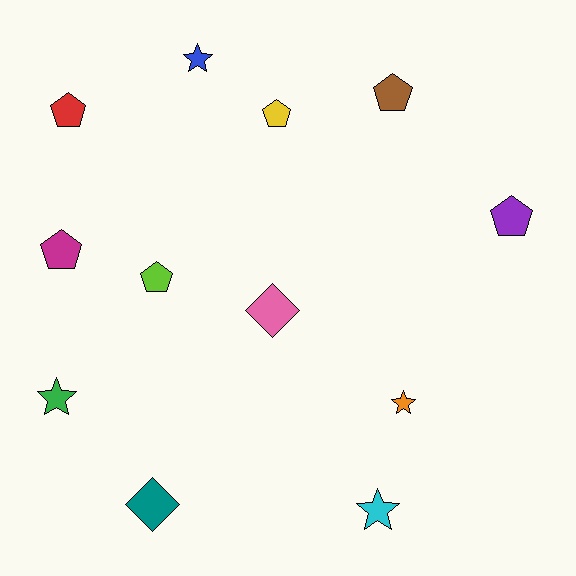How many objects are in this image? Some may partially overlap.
There are 12 objects.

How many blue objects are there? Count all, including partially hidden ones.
There is 1 blue object.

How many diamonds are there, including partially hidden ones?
There are 2 diamonds.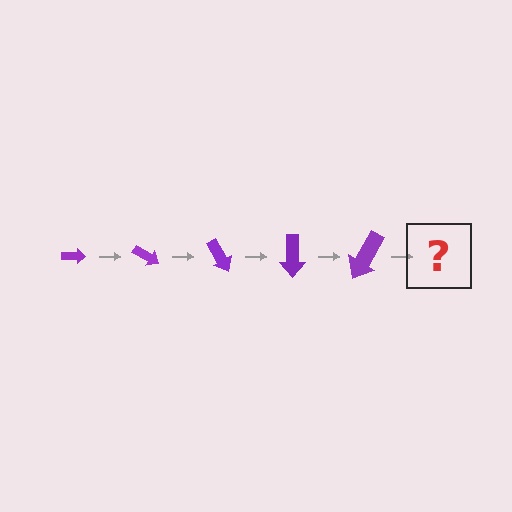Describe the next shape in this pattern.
It should be an arrow, larger than the previous one and rotated 150 degrees from the start.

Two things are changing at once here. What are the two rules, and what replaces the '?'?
The two rules are that the arrow grows larger each step and it rotates 30 degrees each step. The '?' should be an arrow, larger than the previous one and rotated 150 degrees from the start.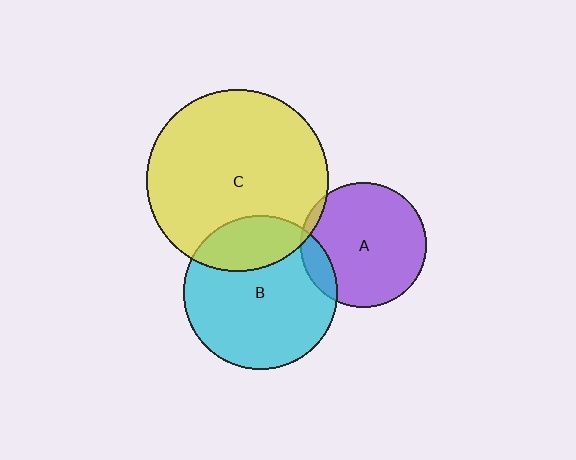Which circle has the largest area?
Circle C (yellow).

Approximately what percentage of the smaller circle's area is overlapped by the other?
Approximately 5%.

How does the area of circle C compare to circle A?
Approximately 2.1 times.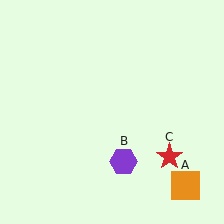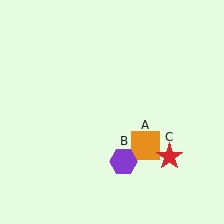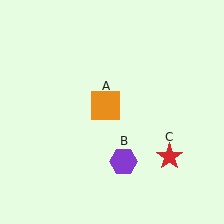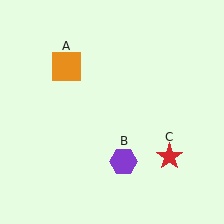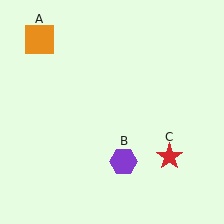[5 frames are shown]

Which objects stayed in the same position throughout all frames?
Purple hexagon (object B) and red star (object C) remained stationary.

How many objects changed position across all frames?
1 object changed position: orange square (object A).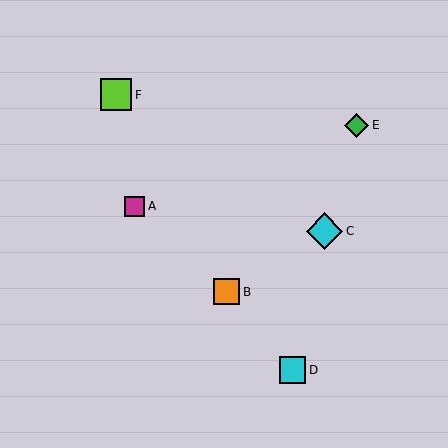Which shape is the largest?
The cyan diamond (labeled C) is the largest.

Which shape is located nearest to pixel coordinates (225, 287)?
The orange square (labeled B) at (226, 292) is nearest to that location.